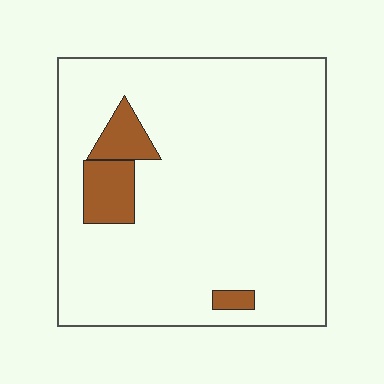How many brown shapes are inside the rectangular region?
3.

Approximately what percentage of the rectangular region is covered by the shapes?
Approximately 10%.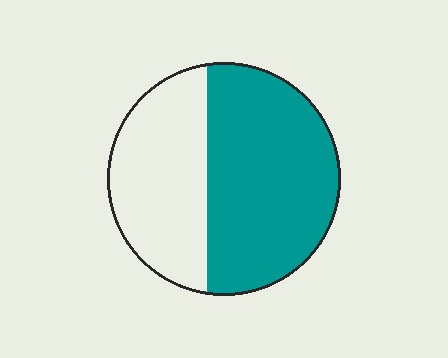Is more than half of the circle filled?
Yes.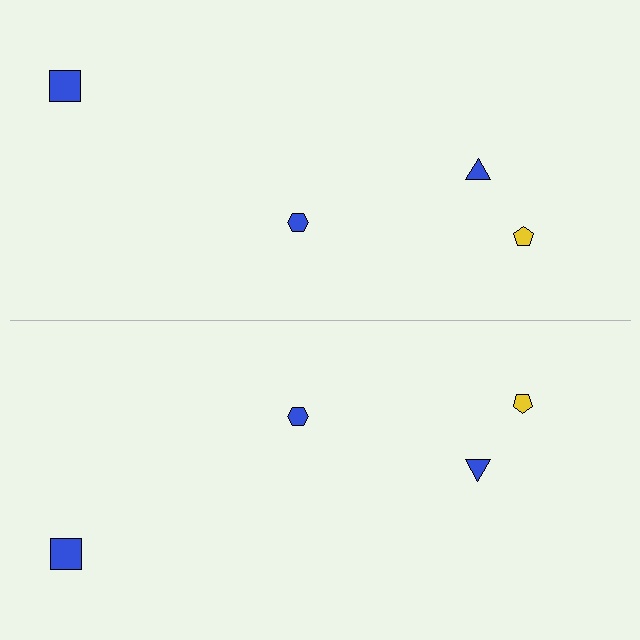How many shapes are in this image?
There are 8 shapes in this image.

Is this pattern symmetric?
Yes, this pattern has bilateral (reflection) symmetry.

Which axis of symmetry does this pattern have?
The pattern has a horizontal axis of symmetry running through the center of the image.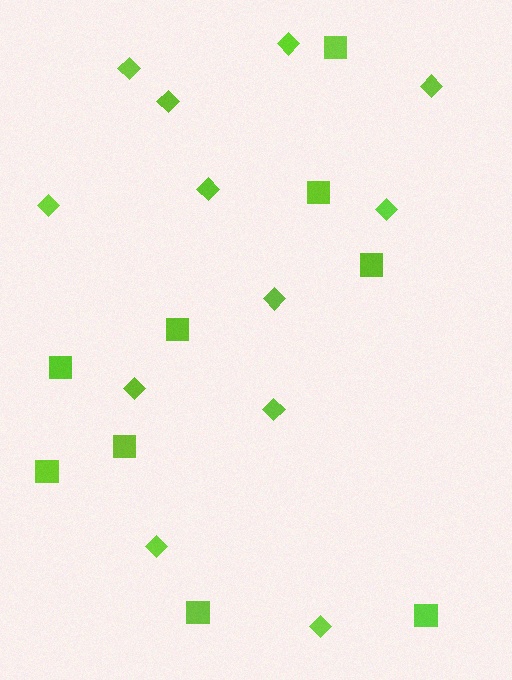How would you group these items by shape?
There are 2 groups: one group of squares (9) and one group of diamonds (12).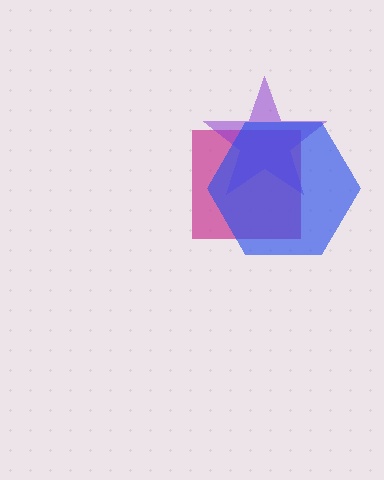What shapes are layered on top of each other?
The layered shapes are: a magenta square, a purple star, a blue hexagon.